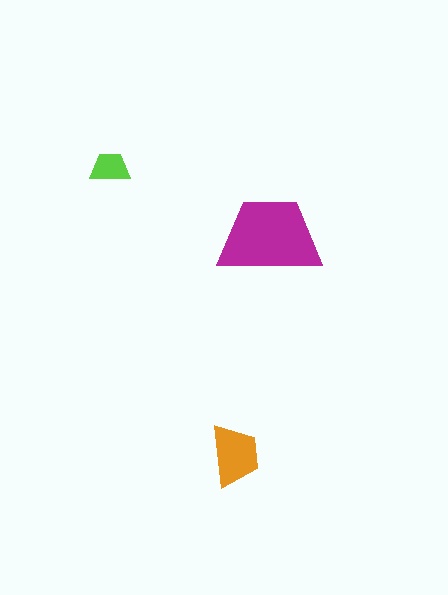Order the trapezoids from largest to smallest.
the magenta one, the orange one, the lime one.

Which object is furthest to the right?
The magenta trapezoid is rightmost.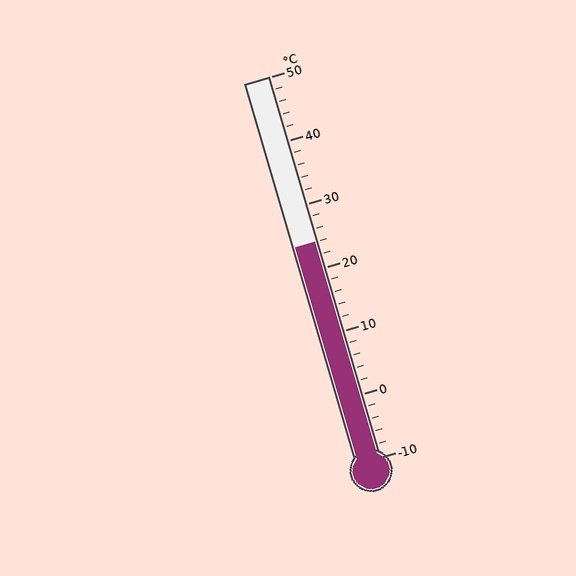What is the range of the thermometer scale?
The thermometer scale ranges from -10°C to 50°C.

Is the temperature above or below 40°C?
The temperature is below 40°C.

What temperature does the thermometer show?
The thermometer shows approximately 24°C.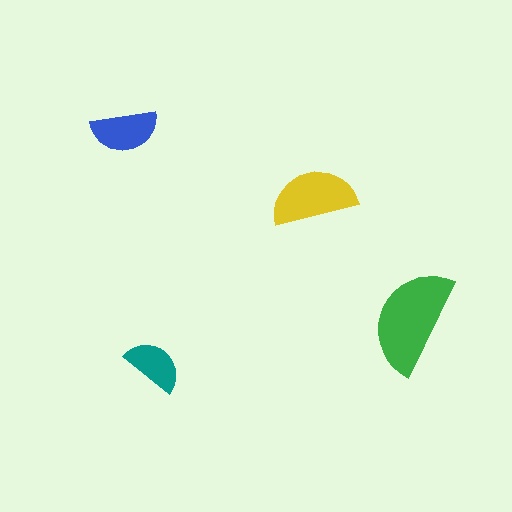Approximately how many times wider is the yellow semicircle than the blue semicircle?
About 1.5 times wider.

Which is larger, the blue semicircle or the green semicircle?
The green one.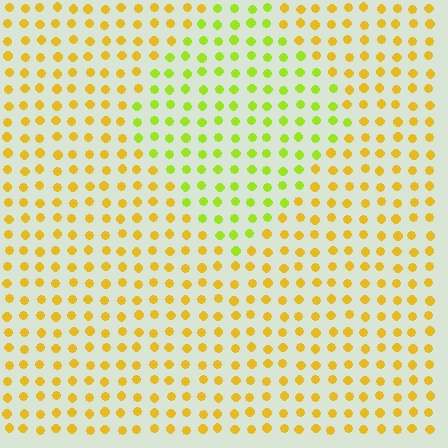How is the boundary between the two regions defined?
The boundary is defined purely by a slight shift in hue (about 38 degrees). Spacing, size, and orientation are identical on both sides.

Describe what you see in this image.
The image is filled with small yellow elements in a uniform arrangement. A diamond-shaped region is visible where the elements are tinted to a slightly different hue, forming a subtle color boundary.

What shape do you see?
I see a diamond.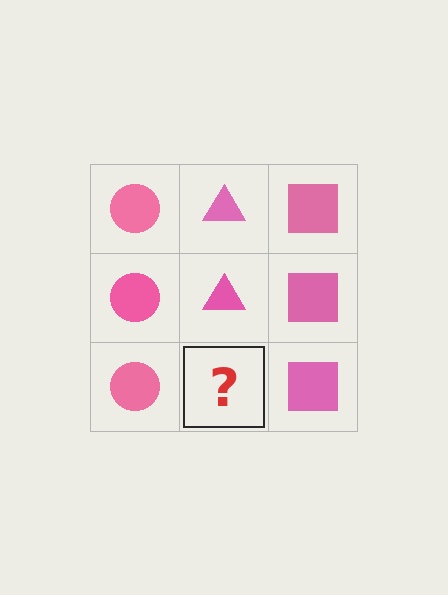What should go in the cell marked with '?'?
The missing cell should contain a pink triangle.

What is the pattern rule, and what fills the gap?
The rule is that each column has a consistent shape. The gap should be filled with a pink triangle.